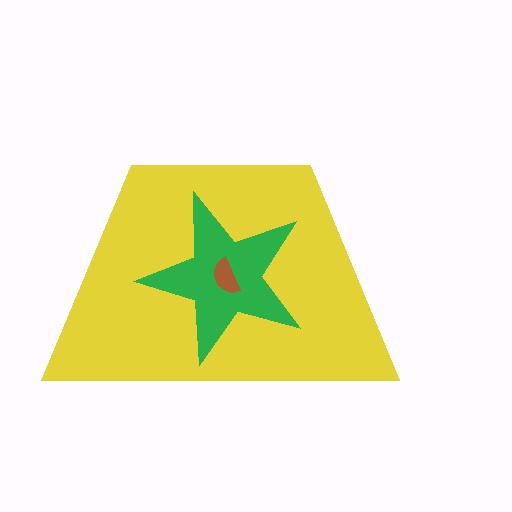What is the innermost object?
The brown semicircle.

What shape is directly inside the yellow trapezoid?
The green star.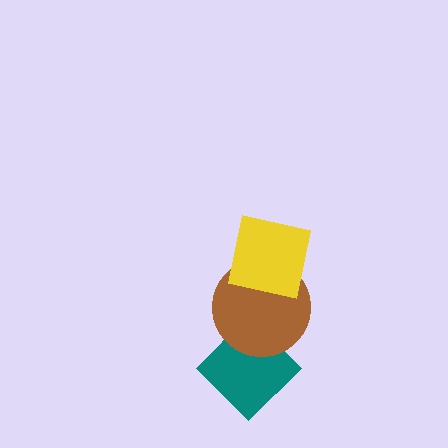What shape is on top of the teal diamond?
The brown circle is on top of the teal diamond.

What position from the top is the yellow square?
The yellow square is 1st from the top.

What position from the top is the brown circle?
The brown circle is 2nd from the top.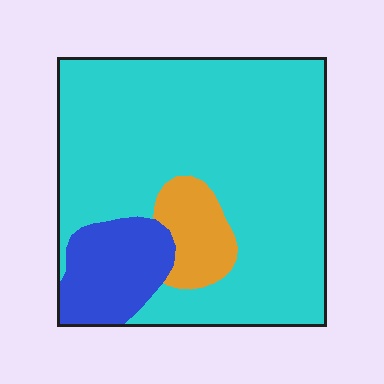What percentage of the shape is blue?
Blue takes up about one eighth (1/8) of the shape.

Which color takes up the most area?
Cyan, at roughly 75%.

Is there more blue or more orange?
Blue.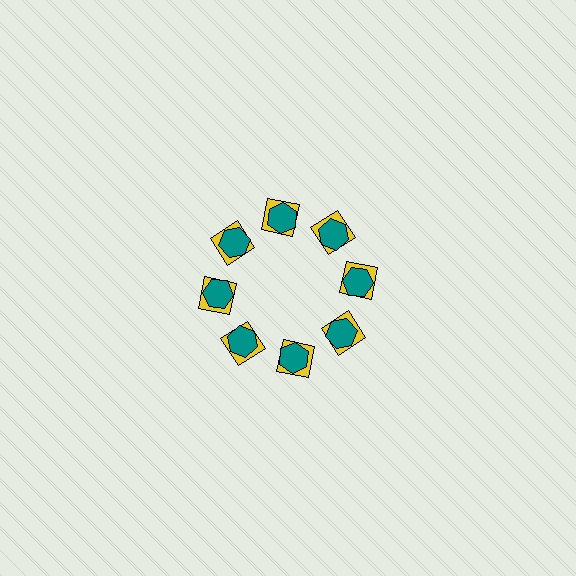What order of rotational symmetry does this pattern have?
This pattern has 8-fold rotational symmetry.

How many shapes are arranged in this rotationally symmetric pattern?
There are 16 shapes, arranged in 8 groups of 2.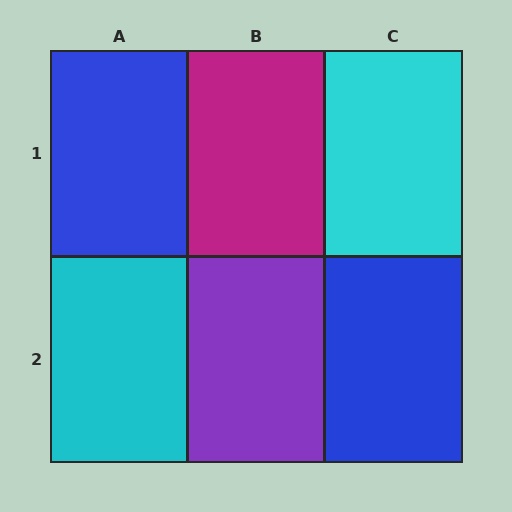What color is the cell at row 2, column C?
Blue.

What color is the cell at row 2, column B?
Purple.